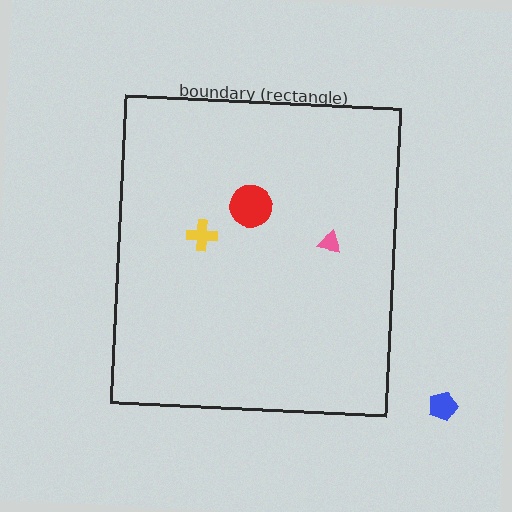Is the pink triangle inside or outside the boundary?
Inside.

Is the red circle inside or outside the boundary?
Inside.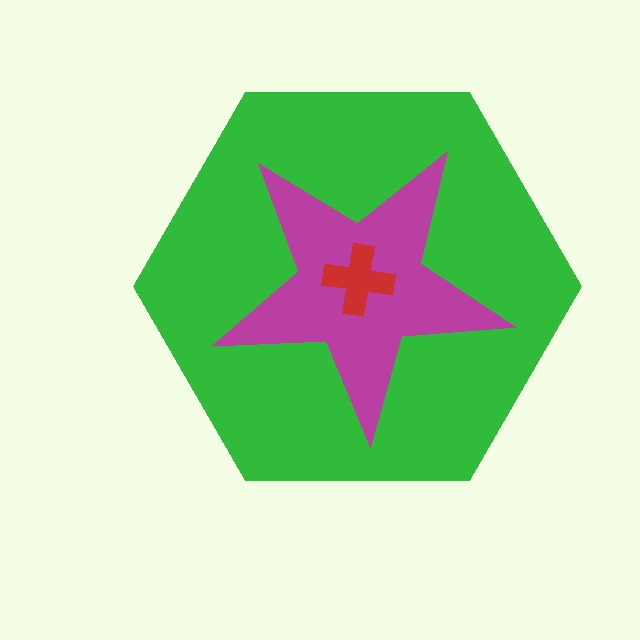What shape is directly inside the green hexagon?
The magenta star.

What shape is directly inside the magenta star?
The red cross.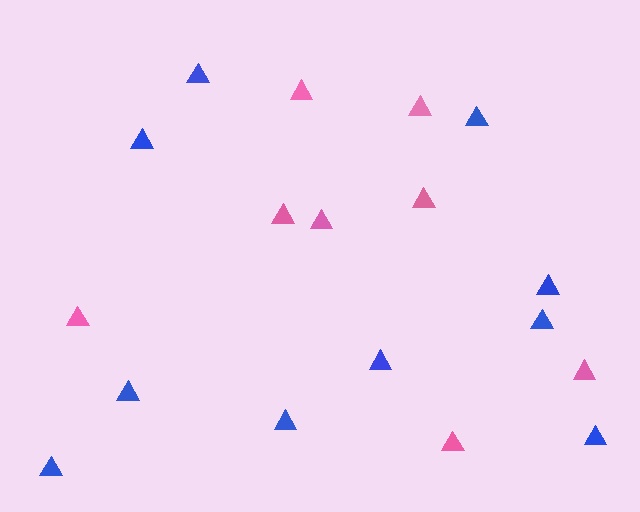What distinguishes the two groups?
There are 2 groups: one group of blue triangles (10) and one group of pink triangles (8).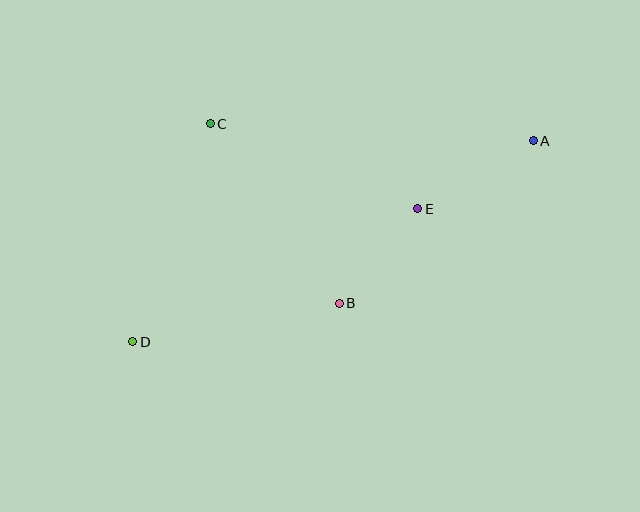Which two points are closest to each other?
Points B and E are closest to each other.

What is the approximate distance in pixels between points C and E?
The distance between C and E is approximately 224 pixels.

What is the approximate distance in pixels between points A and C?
The distance between A and C is approximately 323 pixels.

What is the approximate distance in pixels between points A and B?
The distance between A and B is approximately 253 pixels.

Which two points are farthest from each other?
Points A and D are farthest from each other.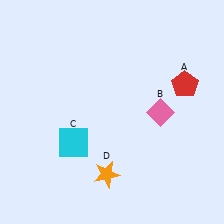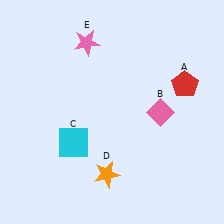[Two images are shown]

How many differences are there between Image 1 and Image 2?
There is 1 difference between the two images.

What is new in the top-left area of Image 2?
A pink star (E) was added in the top-left area of Image 2.